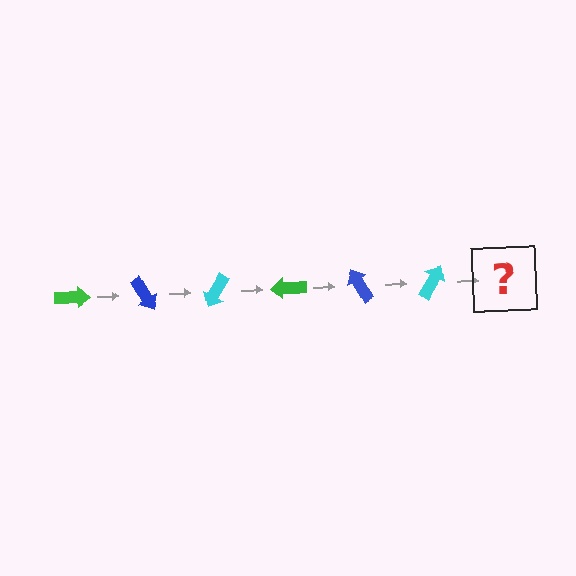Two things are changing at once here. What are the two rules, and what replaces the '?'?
The two rules are that it rotates 60 degrees each step and the color cycles through green, blue, and cyan. The '?' should be a green arrow, rotated 360 degrees from the start.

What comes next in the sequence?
The next element should be a green arrow, rotated 360 degrees from the start.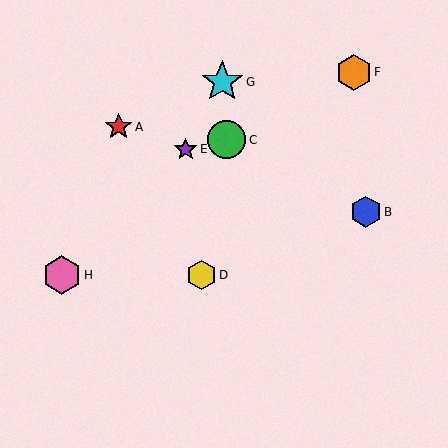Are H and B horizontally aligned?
No, H is at y≈275 and B is at y≈212.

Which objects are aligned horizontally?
Objects D, H are aligned horizontally.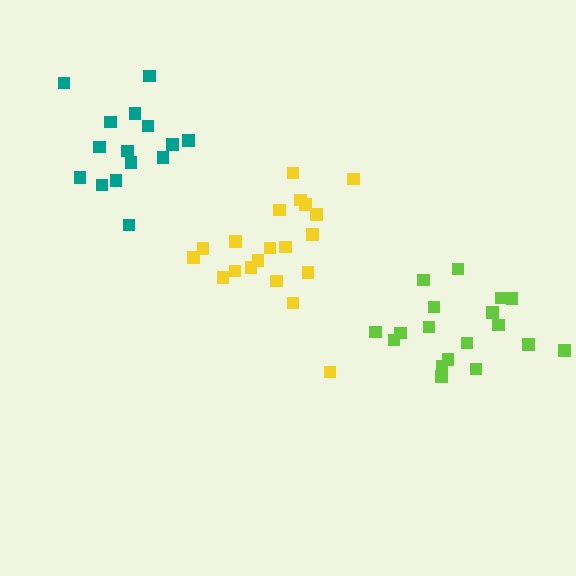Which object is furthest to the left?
The teal cluster is leftmost.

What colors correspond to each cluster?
The clusters are colored: lime, teal, yellow.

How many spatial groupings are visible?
There are 3 spatial groupings.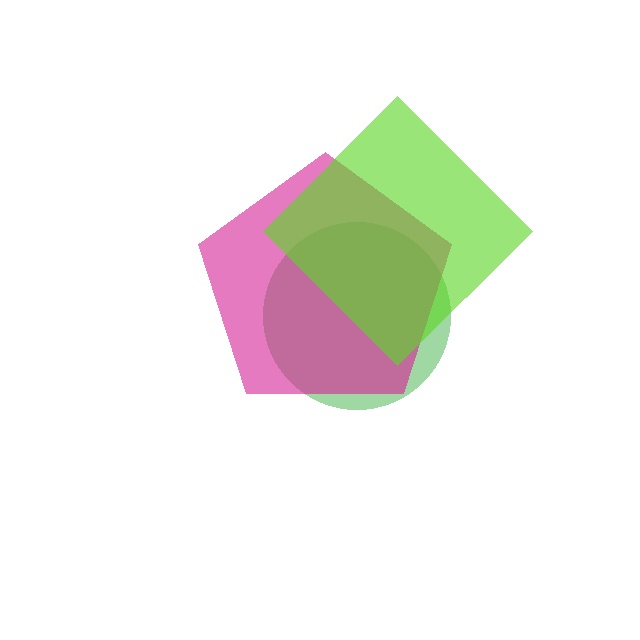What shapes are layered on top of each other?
The layered shapes are: a green circle, a magenta pentagon, a lime diamond.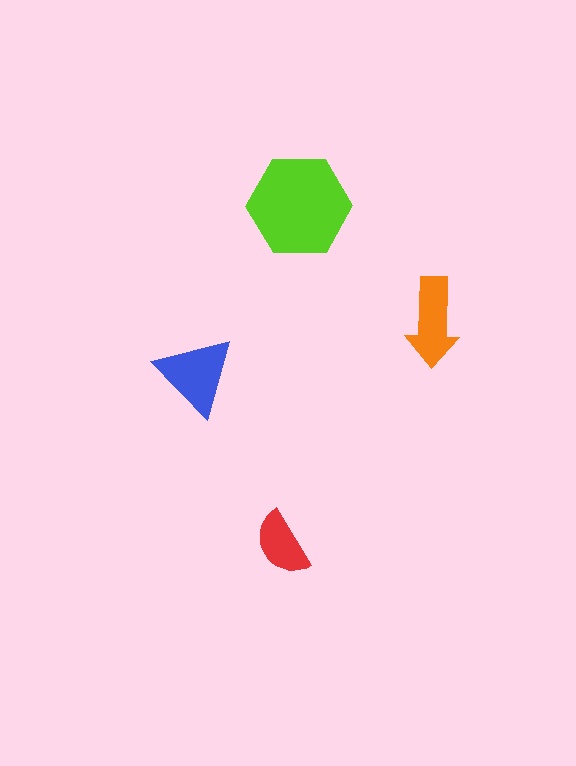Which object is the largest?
The lime hexagon.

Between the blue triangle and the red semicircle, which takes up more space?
The blue triangle.